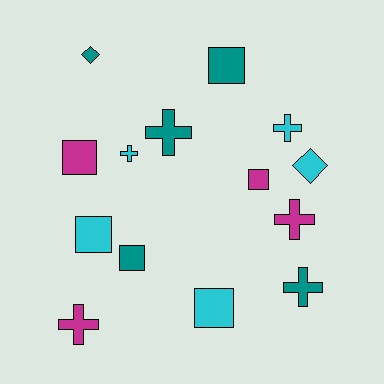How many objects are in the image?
There are 14 objects.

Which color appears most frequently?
Teal, with 5 objects.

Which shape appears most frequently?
Cross, with 6 objects.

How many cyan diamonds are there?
There is 1 cyan diamond.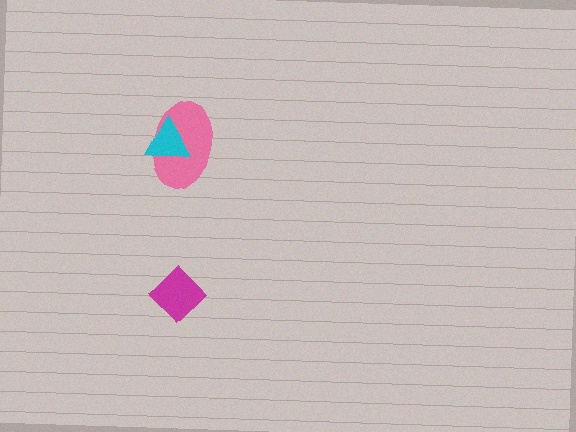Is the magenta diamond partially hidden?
No, no other shape covers it.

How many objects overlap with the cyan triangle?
1 object overlaps with the cyan triangle.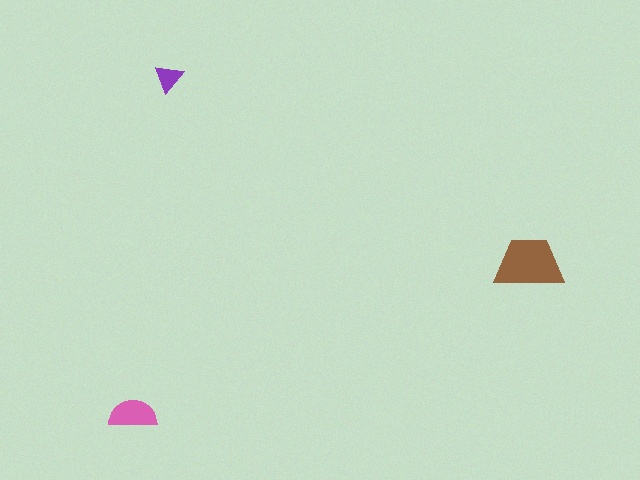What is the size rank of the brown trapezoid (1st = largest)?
1st.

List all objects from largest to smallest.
The brown trapezoid, the pink semicircle, the purple triangle.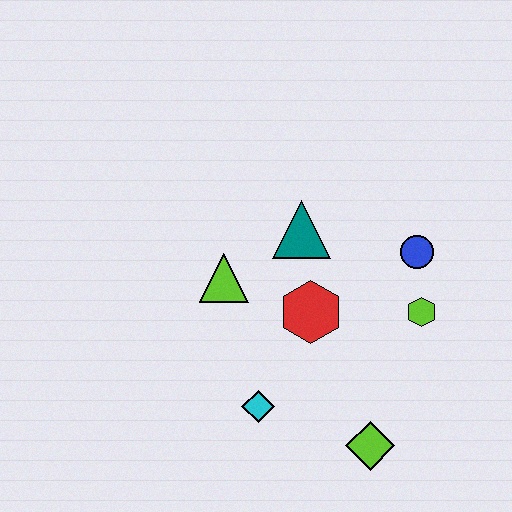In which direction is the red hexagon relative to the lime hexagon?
The red hexagon is to the left of the lime hexagon.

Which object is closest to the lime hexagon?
The blue circle is closest to the lime hexagon.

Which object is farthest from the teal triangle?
The lime diamond is farthest from the teal triangle.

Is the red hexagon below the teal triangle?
Yes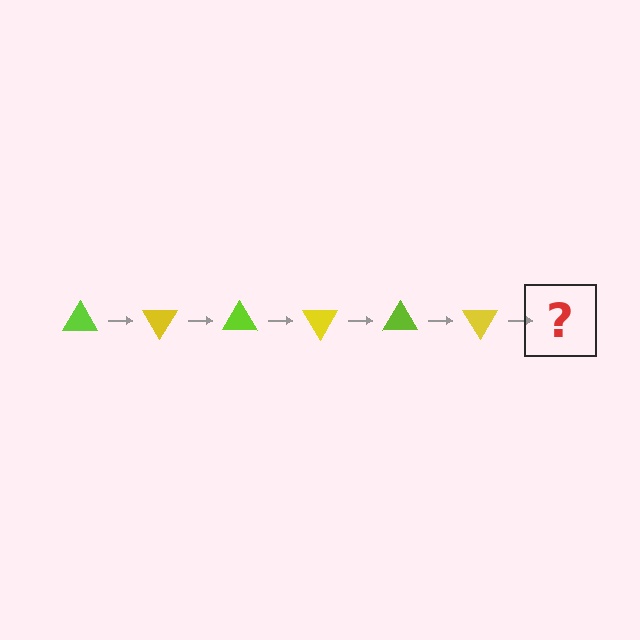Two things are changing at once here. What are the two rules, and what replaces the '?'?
The two rules are that it rotates 60 degrees each step and the color cycles through lime and yellow. The '?' should be a lime triangle, rotated 360 degrees from the start.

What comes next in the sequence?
The next element should be a lime triangle, rotated 360 degrees from the start.